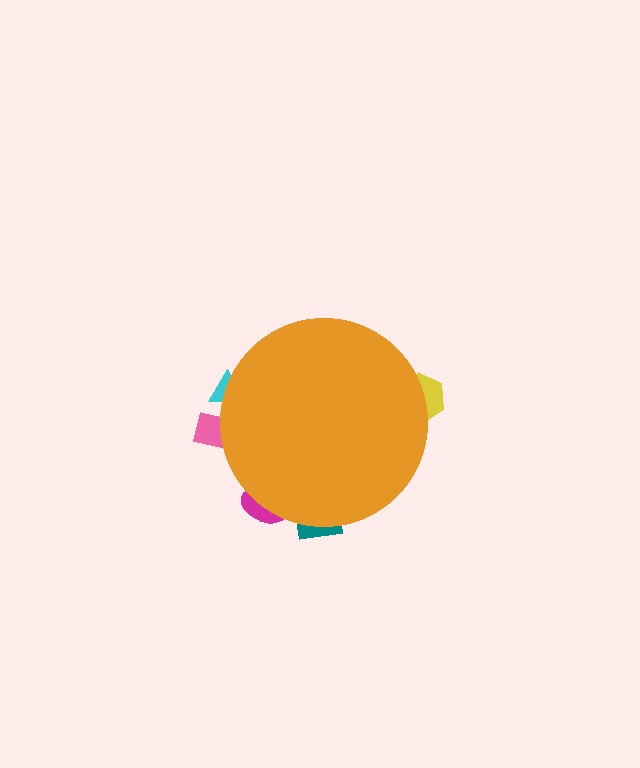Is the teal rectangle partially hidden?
Yes, the teal rectangle is partially hidden behind the orange circle.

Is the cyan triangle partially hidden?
Yes, the cyan triangle is partially hidden behind the orange circle.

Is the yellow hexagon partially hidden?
Yes, the yellow hexagon is partially hidden behind the orange circle.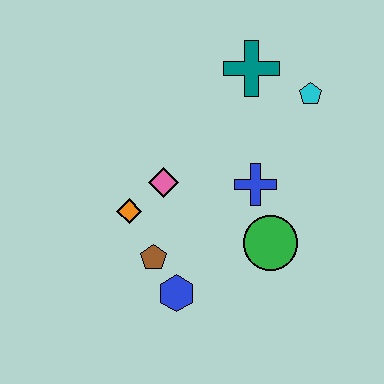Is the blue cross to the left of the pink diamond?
No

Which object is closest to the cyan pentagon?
The teal cross is closest to the cyan pentagon.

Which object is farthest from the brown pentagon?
The cyan pentagon is farthest from the brown pentagon.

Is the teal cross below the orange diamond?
No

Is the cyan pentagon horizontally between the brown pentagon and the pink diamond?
No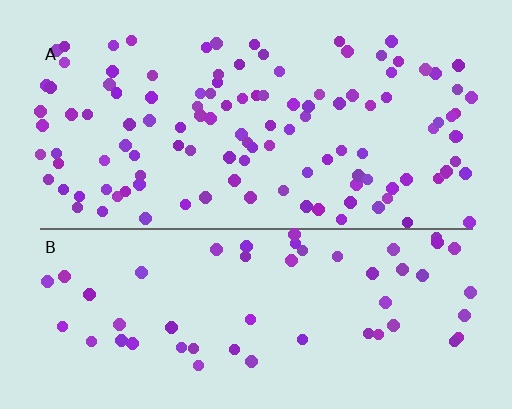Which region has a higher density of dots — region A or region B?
A (the top).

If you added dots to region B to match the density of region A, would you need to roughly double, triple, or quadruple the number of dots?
Approximately double.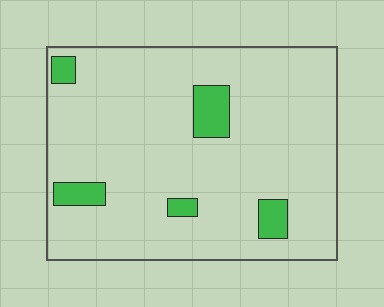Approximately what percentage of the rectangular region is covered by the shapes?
Approximately 10%.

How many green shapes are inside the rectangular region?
5.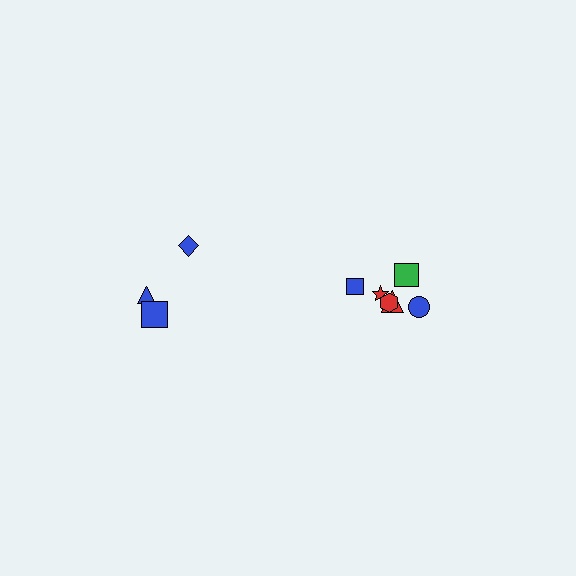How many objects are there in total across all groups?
There are 9 objects.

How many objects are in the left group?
There are 3 objects.